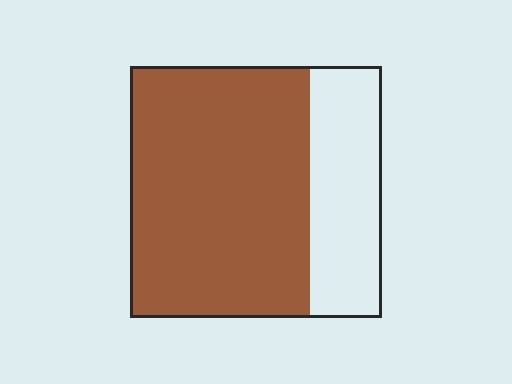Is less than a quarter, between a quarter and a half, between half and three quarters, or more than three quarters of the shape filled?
Between half and three quarters.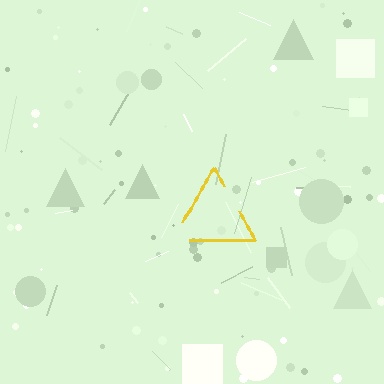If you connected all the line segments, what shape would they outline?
They would outline a triangle.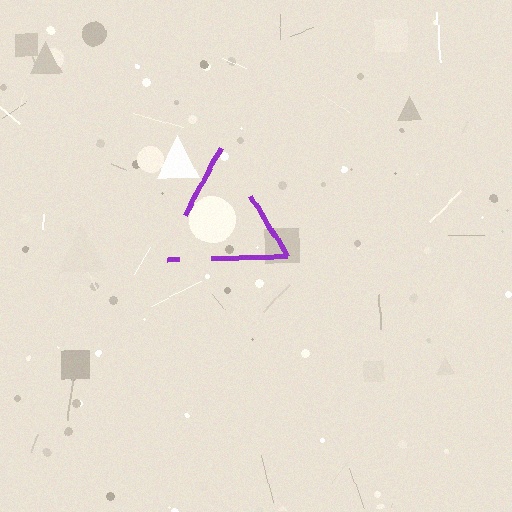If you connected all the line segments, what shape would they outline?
They would outline a triangle.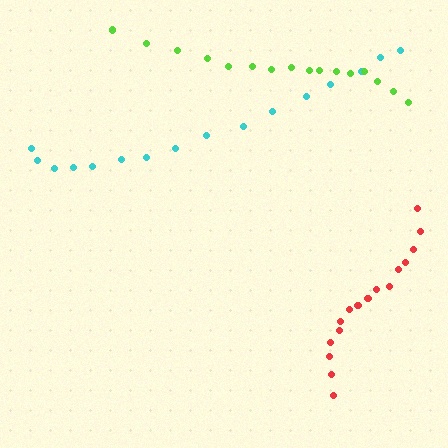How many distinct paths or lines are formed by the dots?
There are 3 distinct paths.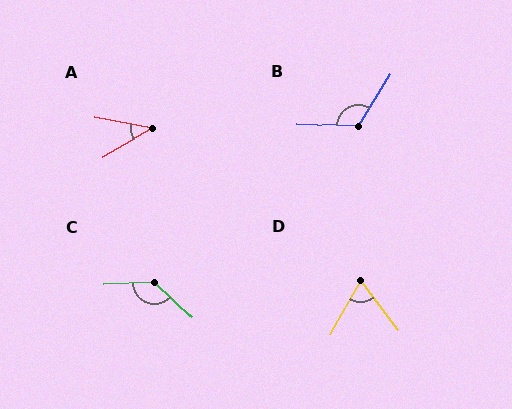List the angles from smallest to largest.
A (41°), D (67°), B (119°), C (135°).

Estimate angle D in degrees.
Approximately 67 degrees.